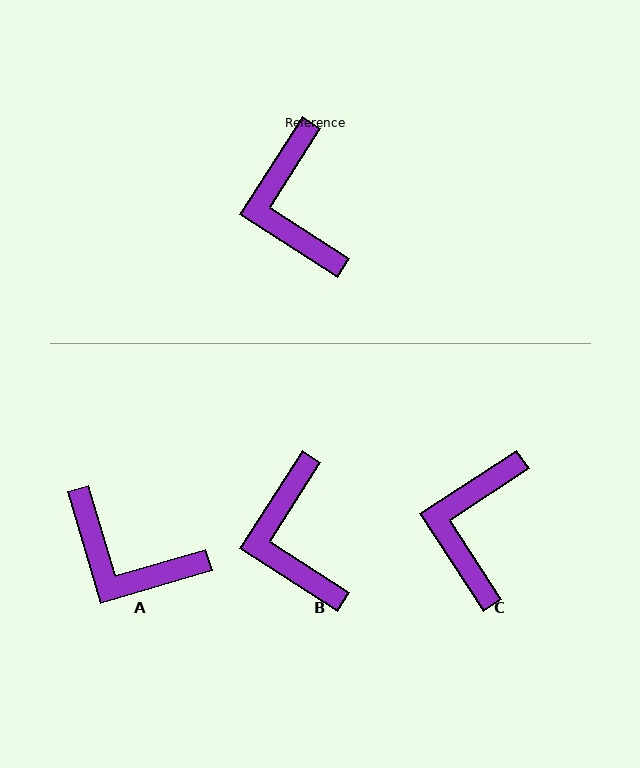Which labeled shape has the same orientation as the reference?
B.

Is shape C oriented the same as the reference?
No, it is off by about 24 degrees.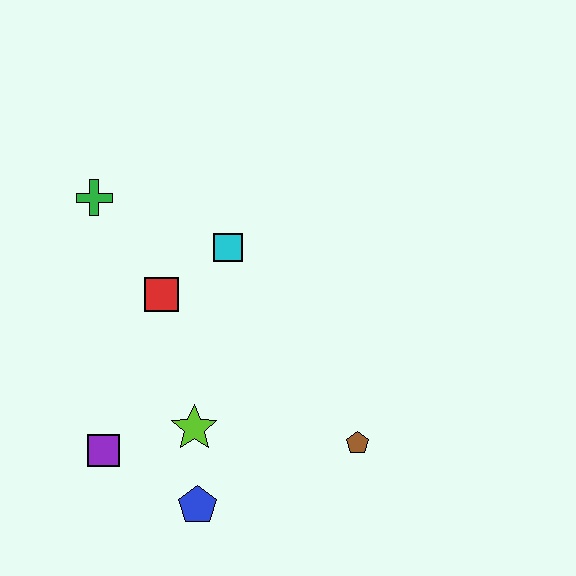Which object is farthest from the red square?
The brown pentagon is farthest from the red square.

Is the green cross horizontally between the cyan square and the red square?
No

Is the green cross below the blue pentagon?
No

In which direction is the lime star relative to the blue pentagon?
The lime star is above the blue pentagon.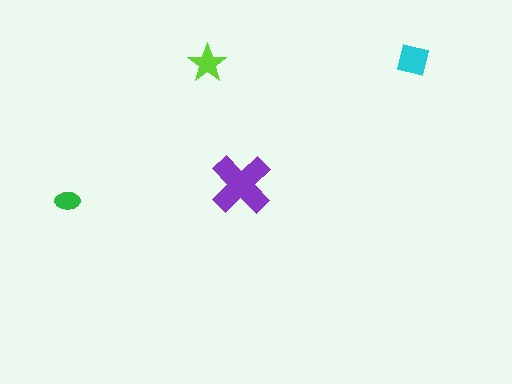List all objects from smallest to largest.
The green ellipse, the lime star, the cyan square, the purple cross.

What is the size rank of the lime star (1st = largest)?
3rd.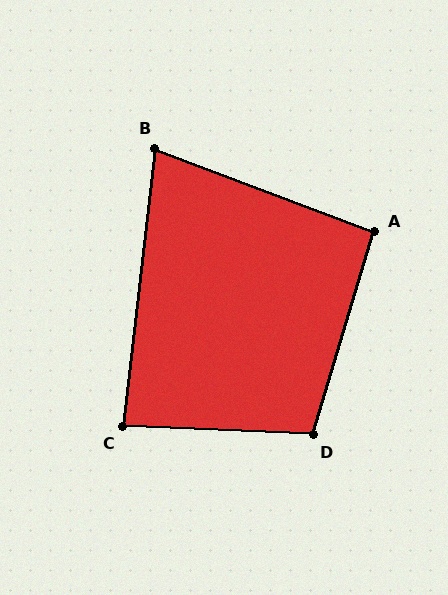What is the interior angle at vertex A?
Approximately 94 degrees (approximately right).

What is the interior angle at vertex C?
Approximately 86 degrees (approximately right).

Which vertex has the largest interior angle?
D, at approximately 104 degrees.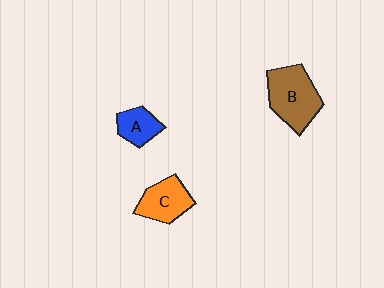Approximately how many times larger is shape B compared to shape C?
Approximately 1.4 times.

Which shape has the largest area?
Shape B (brown).